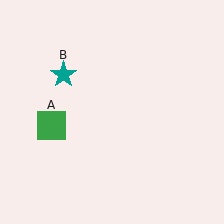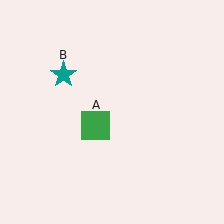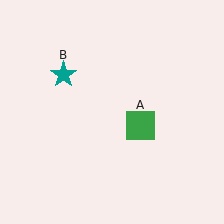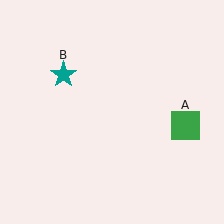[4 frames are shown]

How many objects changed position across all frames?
1 object changed position: green square (object A).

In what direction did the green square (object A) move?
The green square (object A) moved right.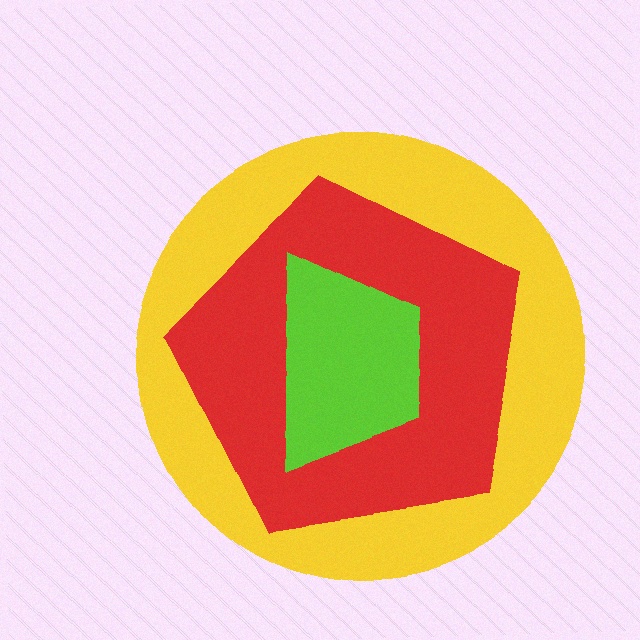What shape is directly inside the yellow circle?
The red pentagon.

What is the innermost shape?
The lime trapezoid.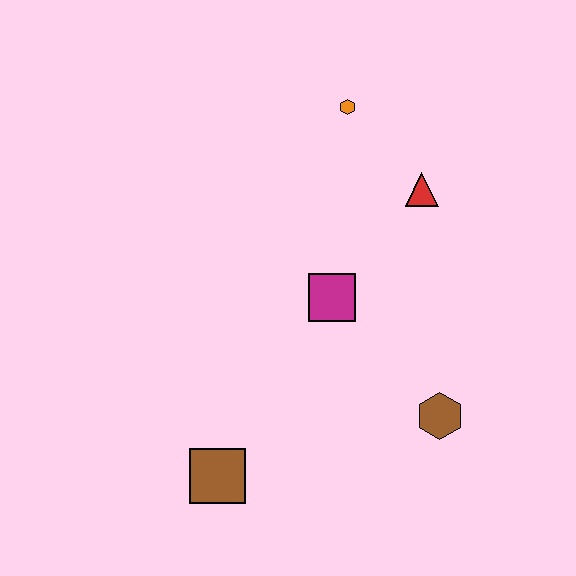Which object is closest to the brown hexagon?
The magenta square is closest to the brown hexagon.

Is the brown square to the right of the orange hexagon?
No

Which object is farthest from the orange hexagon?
The brown square is farthest from the orange hexagon.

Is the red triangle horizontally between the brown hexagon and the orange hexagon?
Yes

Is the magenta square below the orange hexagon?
Yes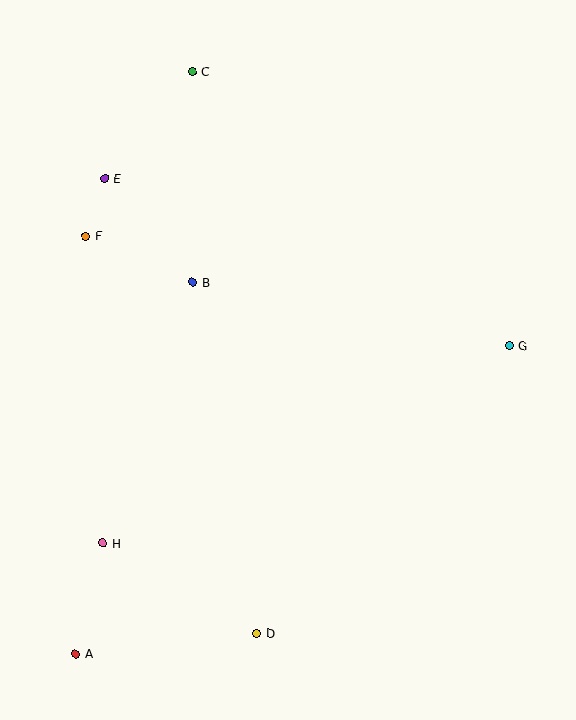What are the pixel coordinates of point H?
Point H is at (103, 543).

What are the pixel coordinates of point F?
Point F is at (86, 236).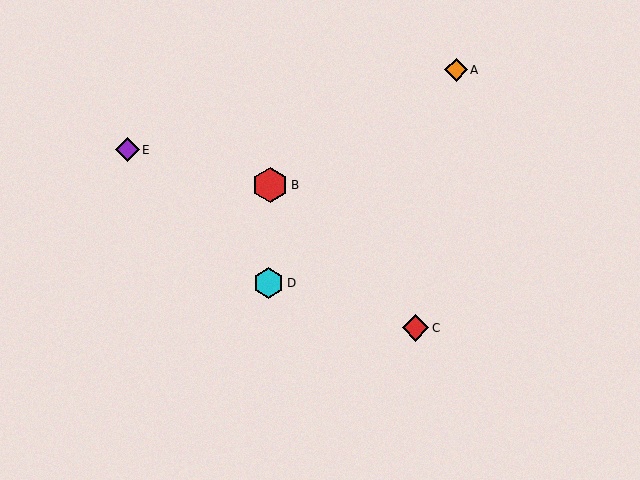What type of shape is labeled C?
Shape C is a red diamond.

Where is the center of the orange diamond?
The center of the orange diamond is at (456, 70).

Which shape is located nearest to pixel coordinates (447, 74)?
The orange diamond (labeled A) at (456, 70) is nearest to that location.